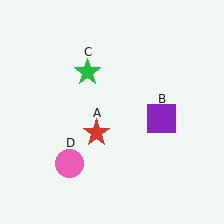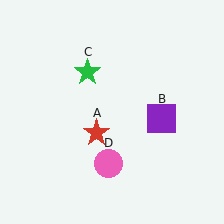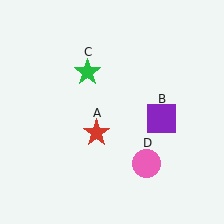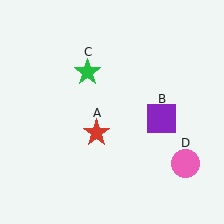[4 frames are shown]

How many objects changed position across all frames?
1 object changed position: pink circle (object D).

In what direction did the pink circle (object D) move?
The pink circle (object D) moved right.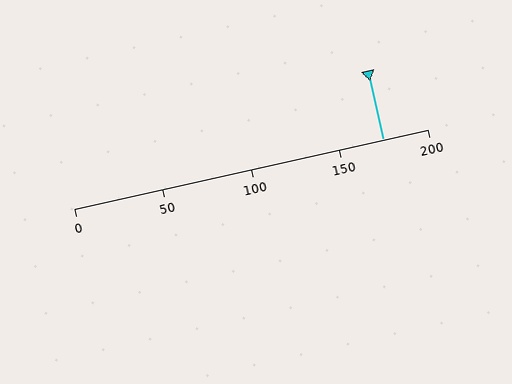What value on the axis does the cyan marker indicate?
The marker indicates approximately 175.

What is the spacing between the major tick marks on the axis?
The major ticks are spaced 50 apart.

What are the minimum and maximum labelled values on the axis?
The axis runs from 0 to 200.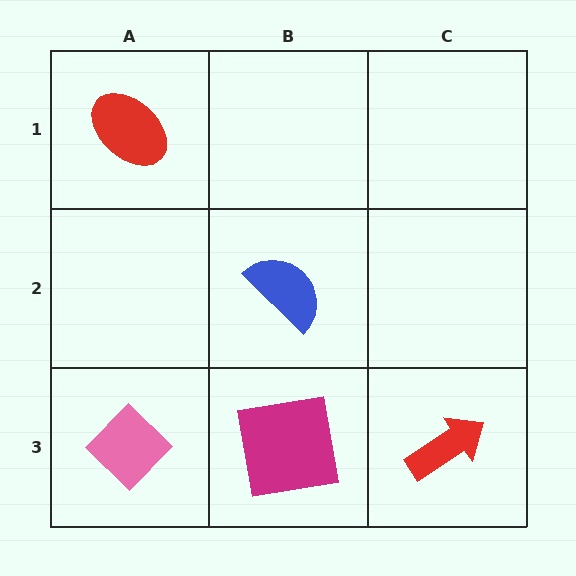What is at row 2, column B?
A blue semicircle.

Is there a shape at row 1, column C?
No, that cell is empty.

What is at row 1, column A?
A red ellipse.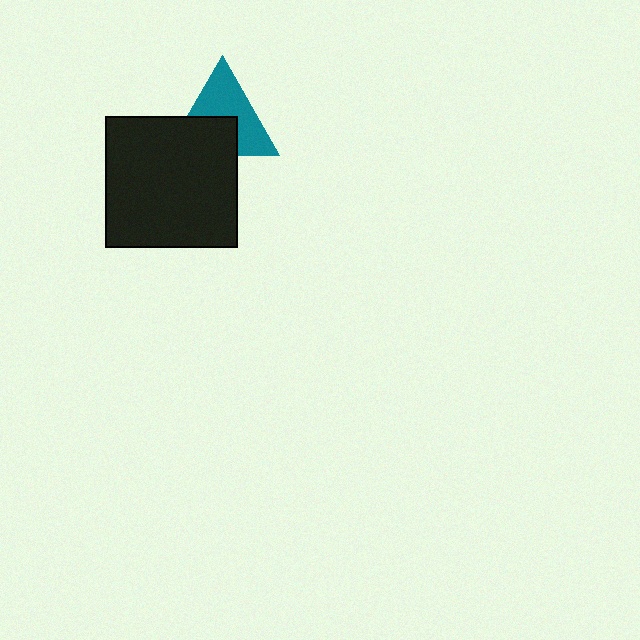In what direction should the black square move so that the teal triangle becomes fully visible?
The black square should move down. That is the shortest direction to clear the overlap and leave the teal triangle fully visible.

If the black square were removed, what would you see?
You would see the complete teal triangle.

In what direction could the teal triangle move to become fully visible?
The teal triangle could move up. That would shift it out from behind the black square entirely.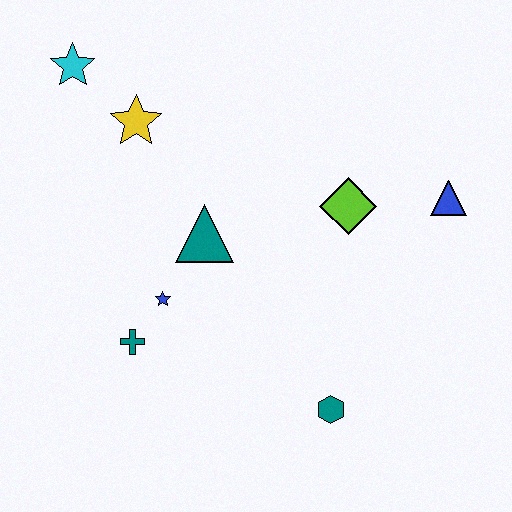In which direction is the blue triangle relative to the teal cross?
The blue triangle is to the right of the teal cross.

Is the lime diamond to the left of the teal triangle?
No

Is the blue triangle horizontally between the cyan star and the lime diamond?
No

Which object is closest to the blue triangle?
The lime diamond is closest to the blue triangle.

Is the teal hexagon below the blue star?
Yes